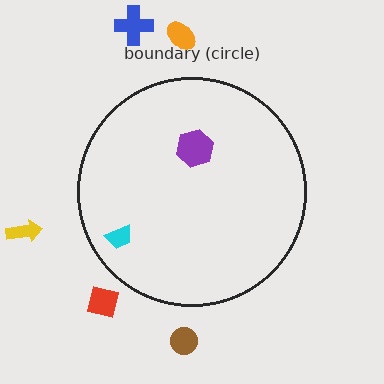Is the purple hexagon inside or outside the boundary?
Inside.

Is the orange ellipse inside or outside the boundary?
Outside.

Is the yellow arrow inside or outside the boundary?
Outside.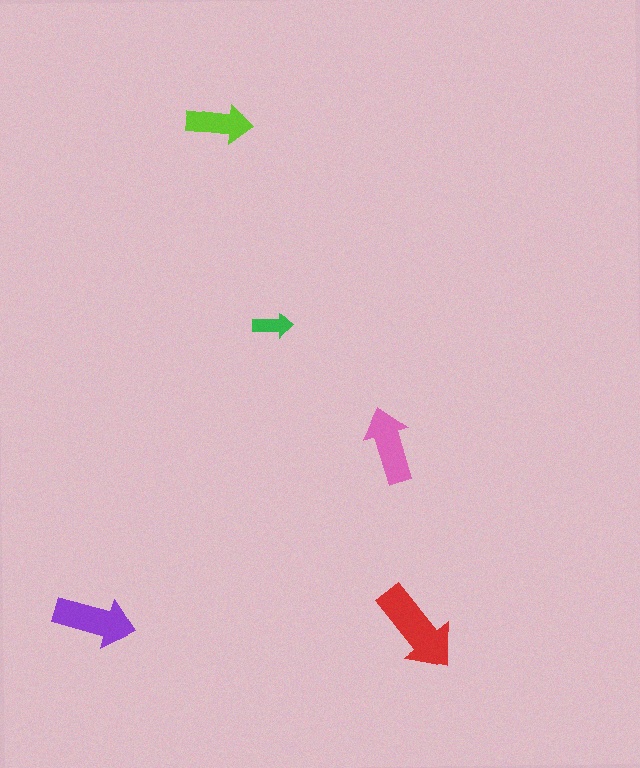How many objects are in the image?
There are 5 objects in the image.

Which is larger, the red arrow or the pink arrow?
The red one.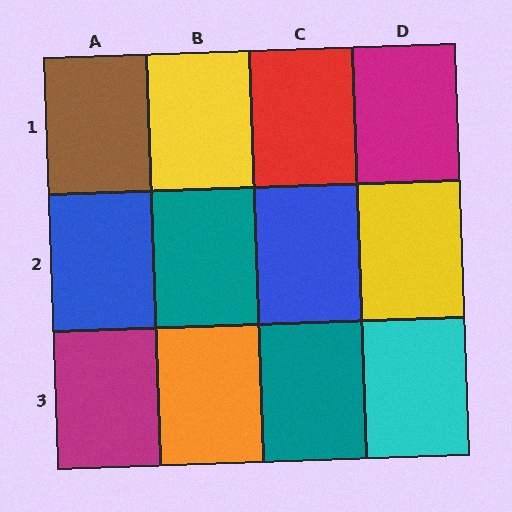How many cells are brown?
1 cell is brown.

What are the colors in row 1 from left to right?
Brown, yellow, red, magenta.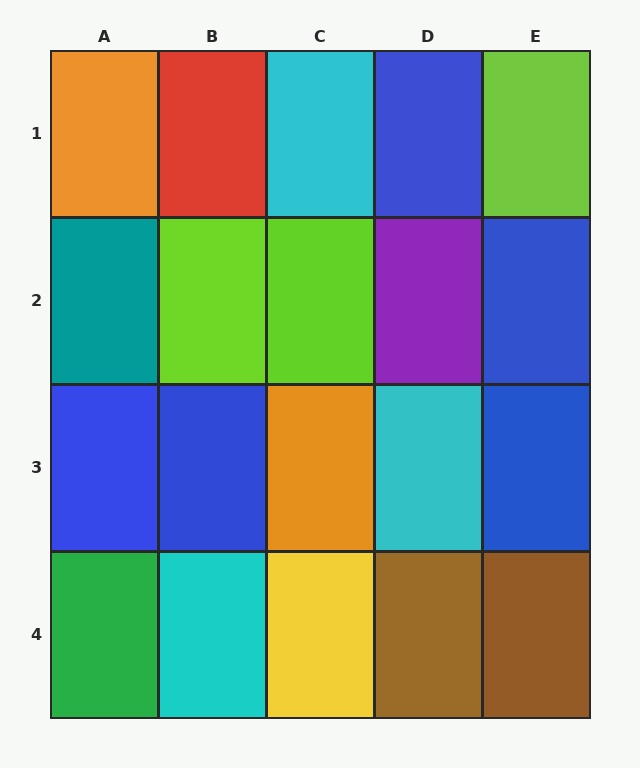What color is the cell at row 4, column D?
Brown.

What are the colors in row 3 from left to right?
Blue, blue, orange, cyan, blue.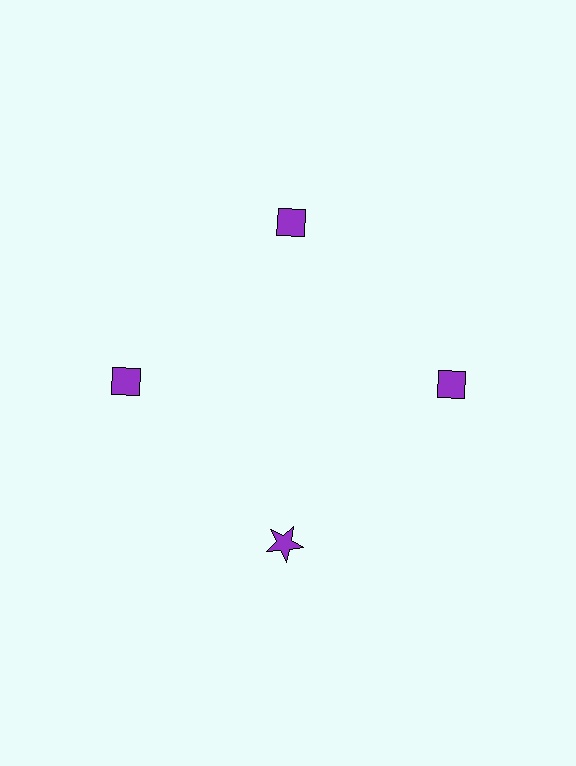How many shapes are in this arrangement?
There are 4 shapes arranged in a ring pattern.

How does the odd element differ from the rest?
It has a different shape: star instead of diamond.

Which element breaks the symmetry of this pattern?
The purple star at roughly the 6 o'clock position breaks the symmetry. All other shapes are purple diamonds.